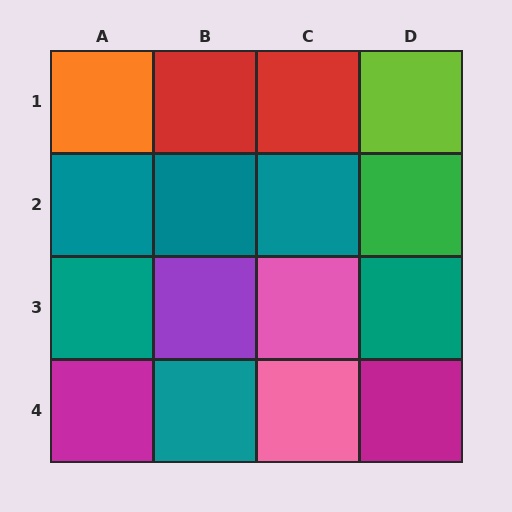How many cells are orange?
1 cell is orange.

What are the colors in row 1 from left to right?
Orange, red, red, lime.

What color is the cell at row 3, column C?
Pink.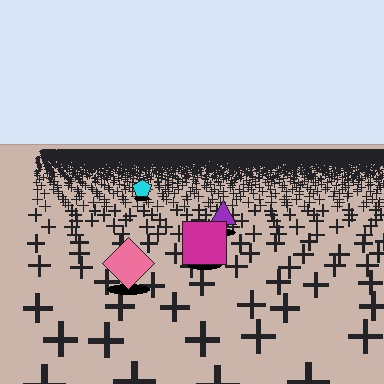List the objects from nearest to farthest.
From nearest to farthest: the pink diamond, the magenta square, the purple triangle, the cyan pentagon.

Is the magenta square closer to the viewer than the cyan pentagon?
Yes. The magenta square is closer — you can tell from the texture gradient: the ground texture is coarser near it.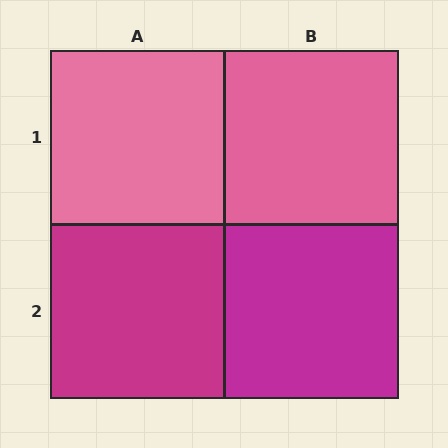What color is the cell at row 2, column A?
Magenta.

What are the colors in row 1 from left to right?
Pink, pink.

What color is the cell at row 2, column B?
Magenta.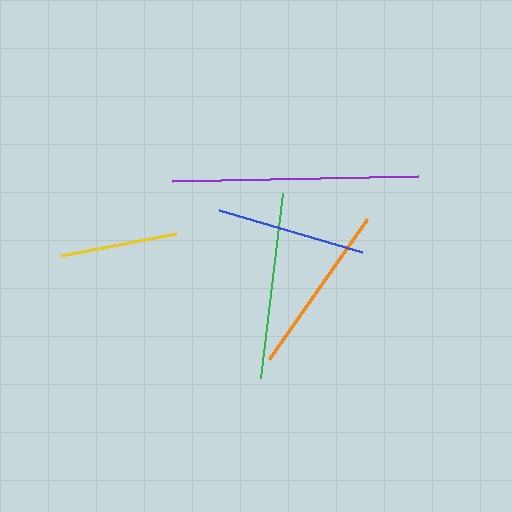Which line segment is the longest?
The purple line is the longest at approximately 247 pixels.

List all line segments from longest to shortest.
From longest to shortest: purple, green, orange, blue, yellow.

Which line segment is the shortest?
The yellow line is the shortest at approximately 117 pixels.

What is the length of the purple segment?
The purple segment is approximately 247 pixels long.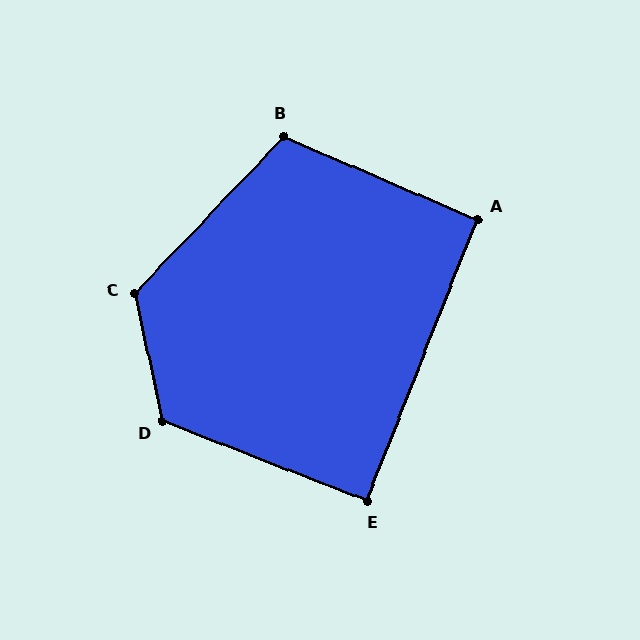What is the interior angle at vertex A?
Approximately 92 degrees (approximately right).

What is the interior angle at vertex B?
Approximately 110 degrees (obtuse).